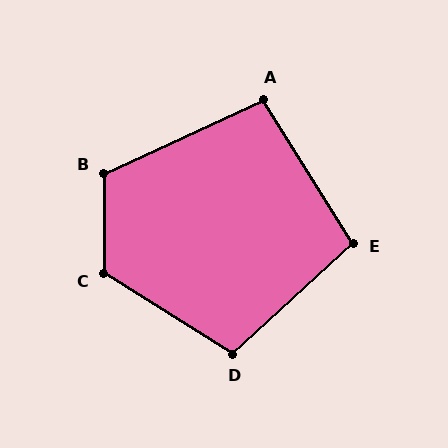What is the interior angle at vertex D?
Approximately 106 degrees (obtuse).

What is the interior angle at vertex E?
Approximately 101 degrees (obtuse).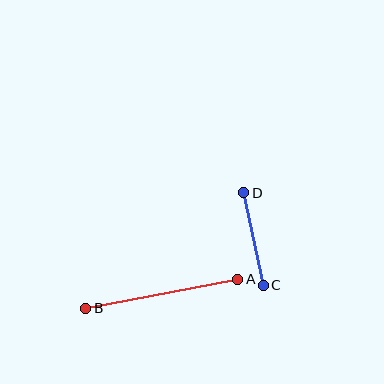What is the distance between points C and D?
The distance is approximately 94 pixels.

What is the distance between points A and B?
The distance is approximately 155 pixels.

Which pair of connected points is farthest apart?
Points A and B are farthest apart.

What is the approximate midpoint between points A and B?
The midpoint is at approximately (162, 294) pixels.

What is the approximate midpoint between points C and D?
The midpoint is at approximately (254, 239) pixels.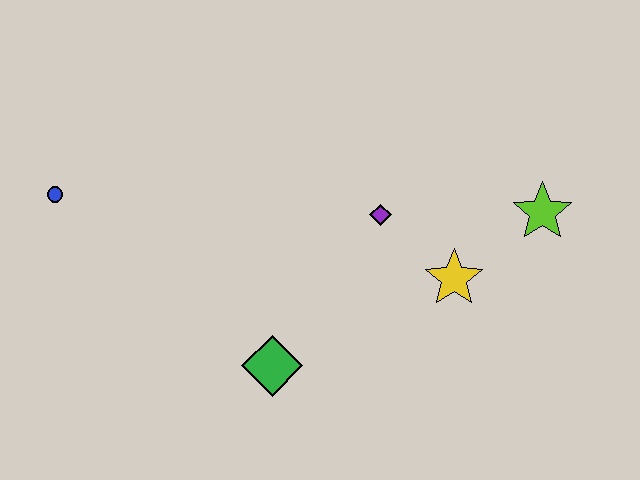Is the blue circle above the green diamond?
Yes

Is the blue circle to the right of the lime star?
No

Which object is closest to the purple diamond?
The yellow star is closest to the purple diamond.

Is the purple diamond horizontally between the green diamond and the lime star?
Yes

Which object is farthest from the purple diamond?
The blue circle is farthest from the purple diamond.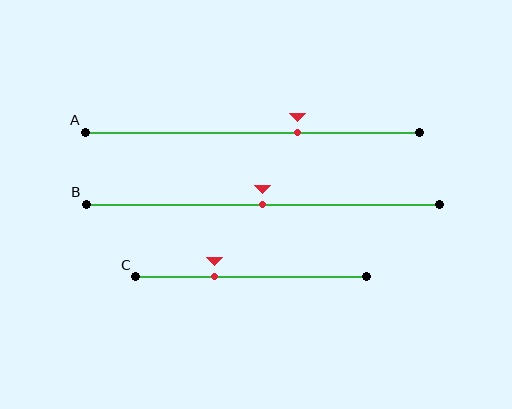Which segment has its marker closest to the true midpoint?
Segment B has its marker closest to the true midpoint.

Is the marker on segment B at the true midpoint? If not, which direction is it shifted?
Yes, the marker on segment B is at the true midpoint.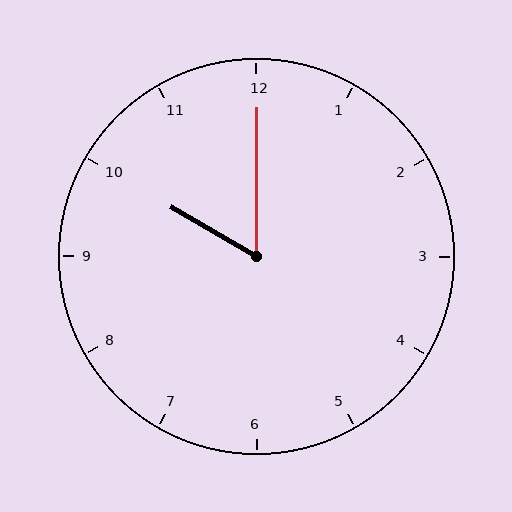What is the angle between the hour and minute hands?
Approximately 60 degrees.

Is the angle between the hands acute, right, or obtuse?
It is acute.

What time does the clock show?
10:00.